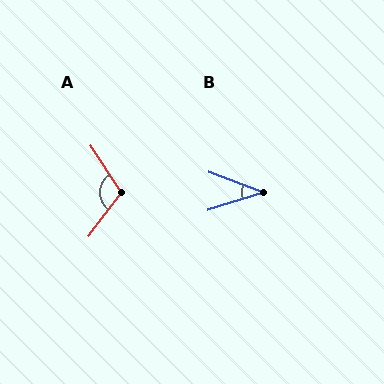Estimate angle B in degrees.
Approximately 38 degrees.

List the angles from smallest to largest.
B (38°), A (110°).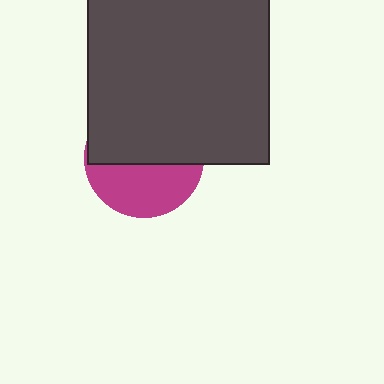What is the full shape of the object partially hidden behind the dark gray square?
The partially hidden object is a magenta circle.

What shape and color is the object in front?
The object in front is a dark gray square.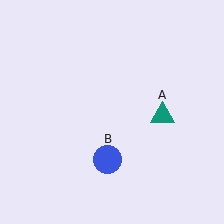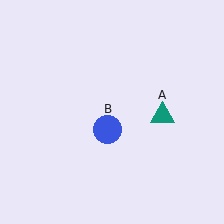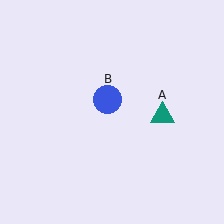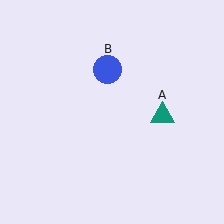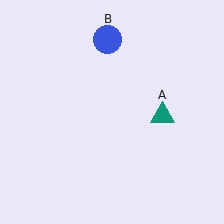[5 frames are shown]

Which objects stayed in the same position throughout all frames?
Teal triangle (object A) remained stationary.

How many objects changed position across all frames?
1 object changed position: blue circle (object B).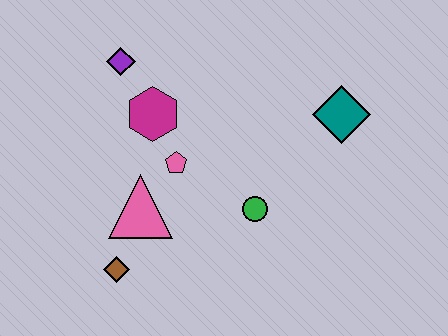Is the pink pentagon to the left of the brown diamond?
No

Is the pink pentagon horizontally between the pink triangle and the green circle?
Yes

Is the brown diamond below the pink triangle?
Yes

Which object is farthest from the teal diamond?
The brown diamond is farthest from the teal diamond.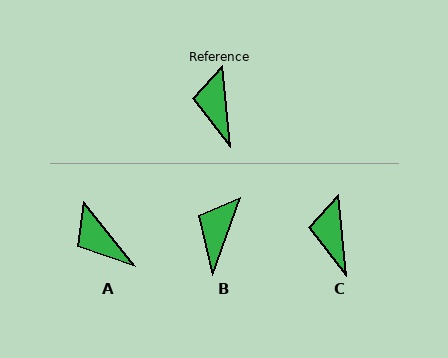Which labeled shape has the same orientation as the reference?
C.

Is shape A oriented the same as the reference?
No, it is off by about 33 degrees.